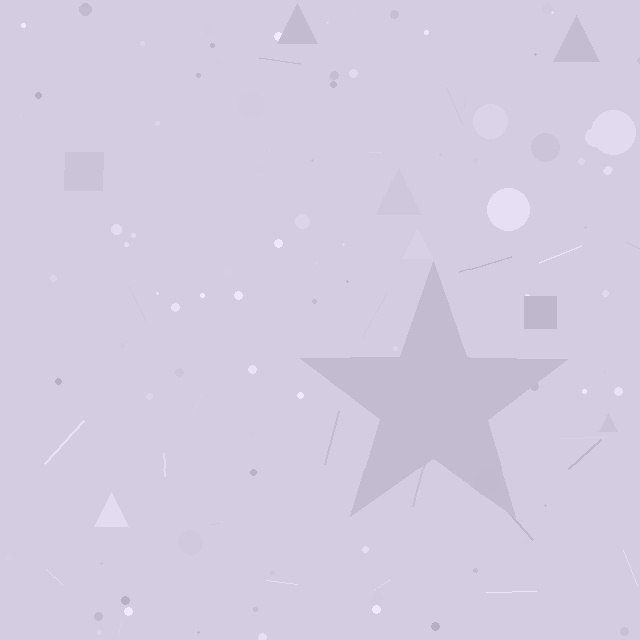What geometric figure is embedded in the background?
A star is embedded in the background.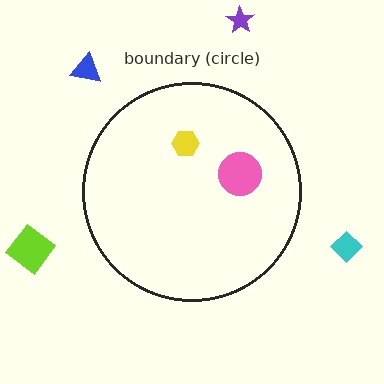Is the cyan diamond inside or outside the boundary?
Outside.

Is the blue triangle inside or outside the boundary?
Outside.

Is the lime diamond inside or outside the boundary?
Outside.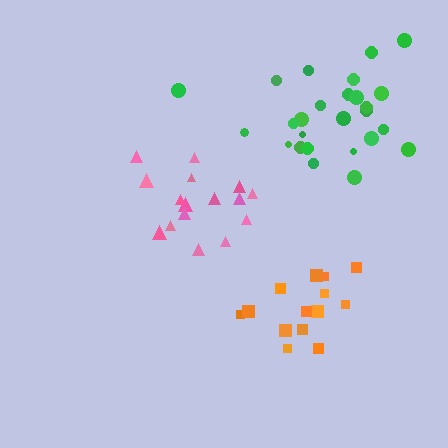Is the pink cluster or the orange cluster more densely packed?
Pink.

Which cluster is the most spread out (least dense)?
Green.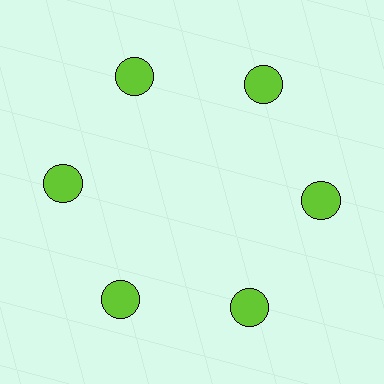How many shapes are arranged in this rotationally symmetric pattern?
There are 6 shapes, arranged in 6 groups of 1.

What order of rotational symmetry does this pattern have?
This pattern has 6-fold rotational symmetry.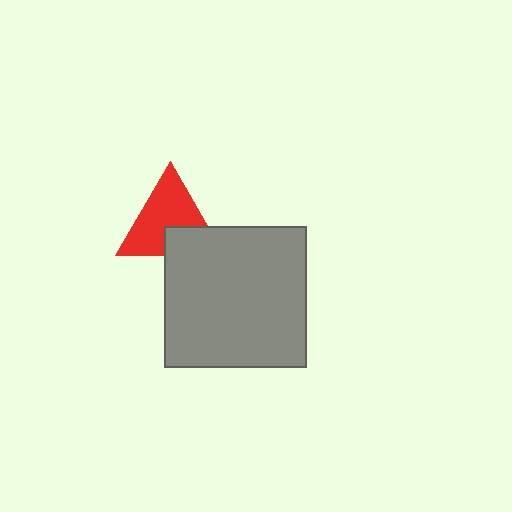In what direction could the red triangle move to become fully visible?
The red triangle could move up. That would shift it out from behind the gray square entirely.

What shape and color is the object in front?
The object in front is a gray square.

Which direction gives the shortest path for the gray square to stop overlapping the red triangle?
Moving down gives the shortest separation.